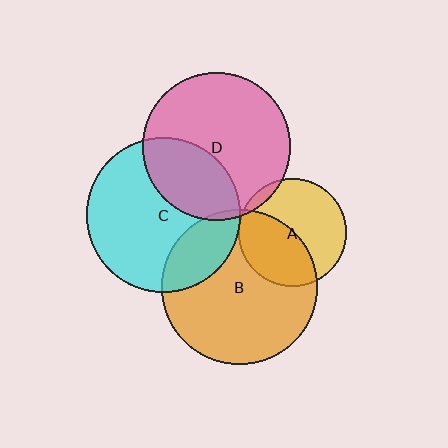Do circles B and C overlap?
Yes.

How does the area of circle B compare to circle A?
Approximately 2.1 times.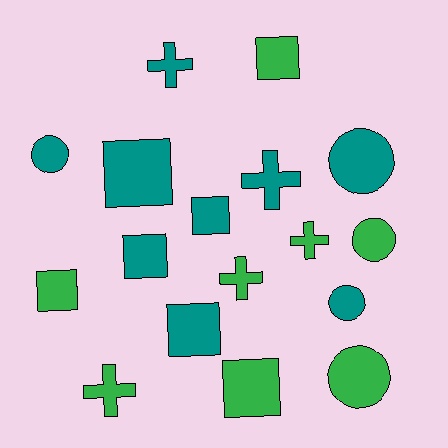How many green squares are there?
There are 3 green squares.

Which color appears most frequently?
Teal, with 9 objects.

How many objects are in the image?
There are 17 objects.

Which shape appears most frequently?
Square, with 7 objects.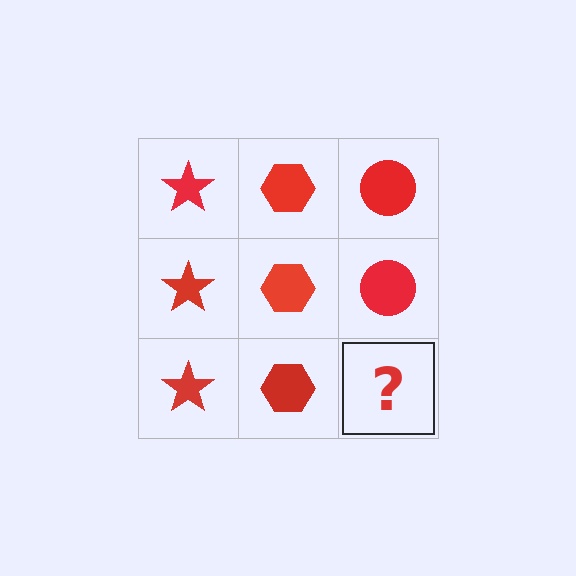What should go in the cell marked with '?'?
The missing cell should contain a red circle.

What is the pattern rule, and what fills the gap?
The rule is that each column has a consistent shape. The gap should be filled with a red circle.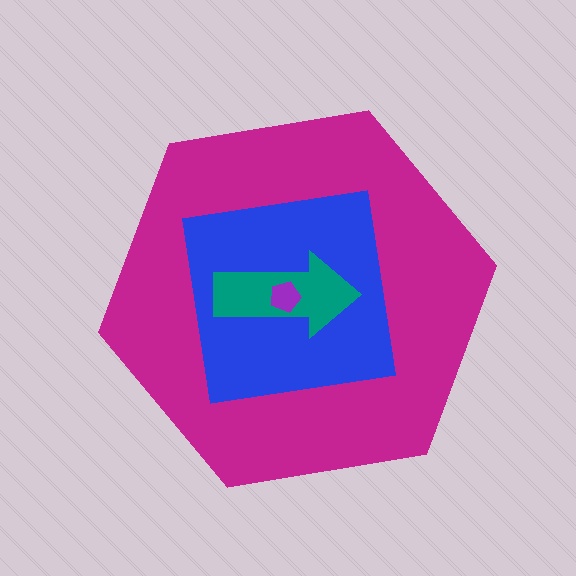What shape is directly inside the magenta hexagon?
The blue square.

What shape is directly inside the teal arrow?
The purple pentagon.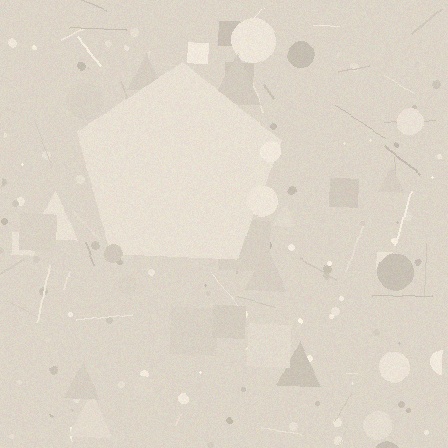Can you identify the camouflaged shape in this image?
The camouflaged shape is a pentagon.